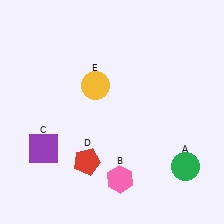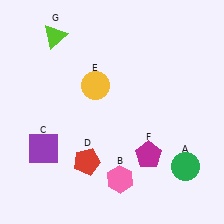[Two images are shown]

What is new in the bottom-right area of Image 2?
A magenta pentagon (F) was added in the bottom-right area of Image 2.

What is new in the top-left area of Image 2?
A lime triangle (G) was added in the top-left area of Image 2.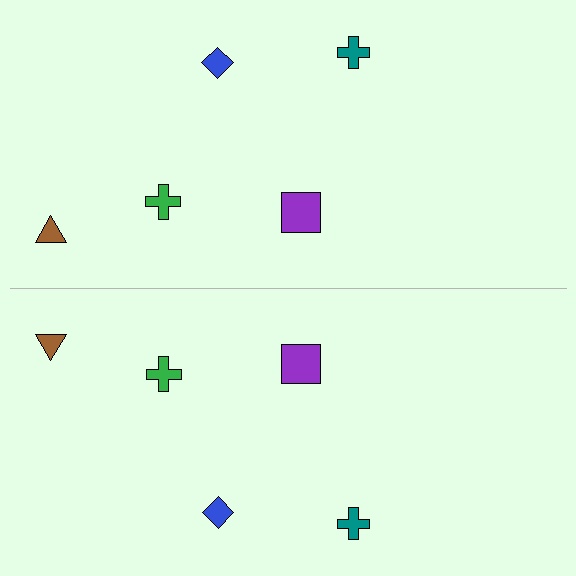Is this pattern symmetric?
Yes, this pattern has bilateral (reflection) symmetry.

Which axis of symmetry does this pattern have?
The pattern has a horizontal axis of symmetry running through the center of the image.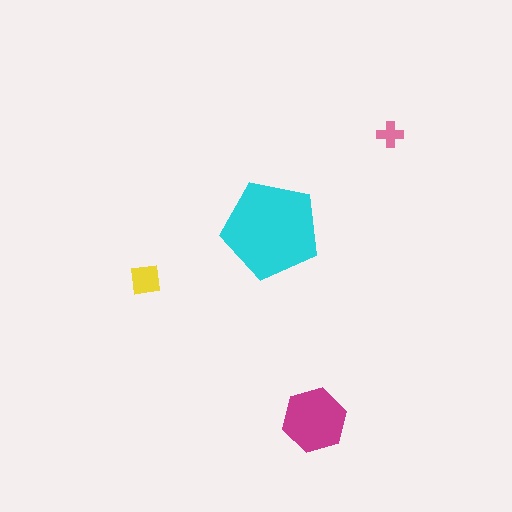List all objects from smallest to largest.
The pink cross, the yellow square, the magenta hexagon, the cyan pentagon.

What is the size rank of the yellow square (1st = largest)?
3rd.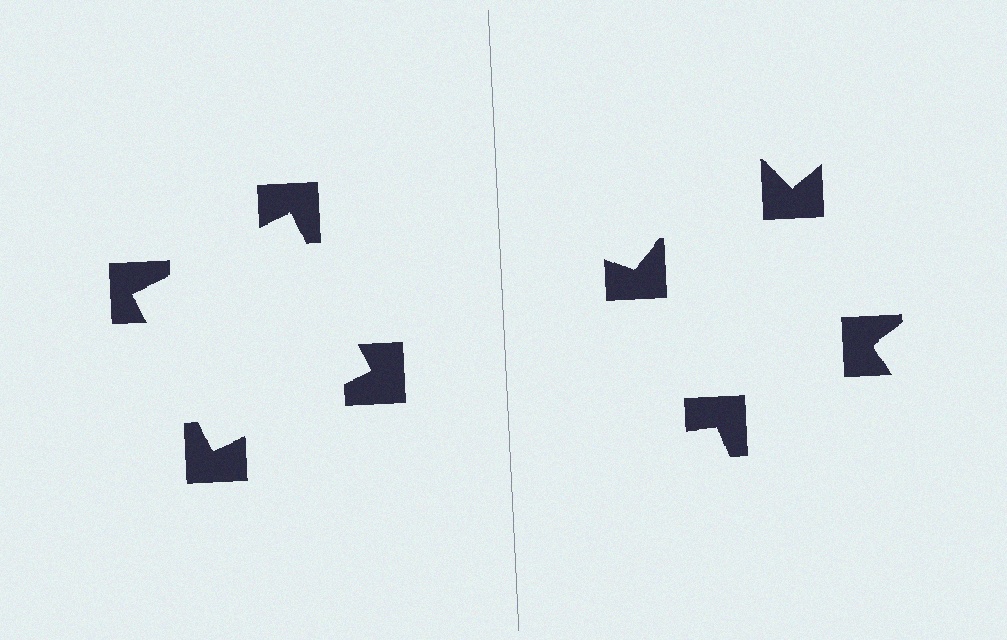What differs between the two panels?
The notched squares are positioned identically on both sides; only the wedge orientations differ. On the left they align to a square; on the right they are misaligned.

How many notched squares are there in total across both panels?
8 — 4 on each side.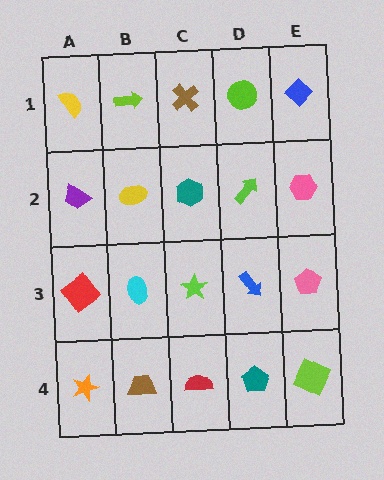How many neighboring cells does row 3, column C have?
4.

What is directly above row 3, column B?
A yellow ellipse.